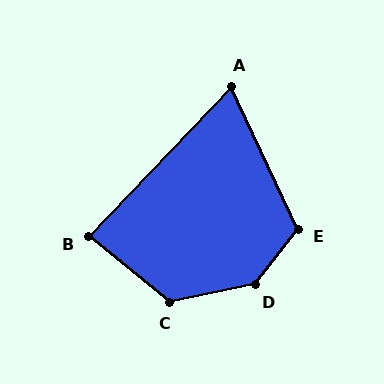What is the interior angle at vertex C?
Approximately 129 degrees (obtuse).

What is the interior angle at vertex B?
Approximately 86 degrees (approximately right).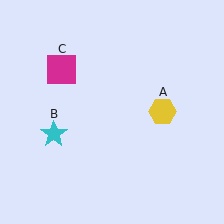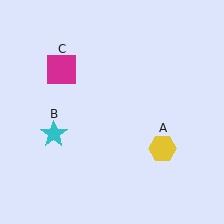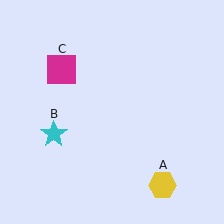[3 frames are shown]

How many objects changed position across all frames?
1 object changed position: yellow hexagon (object A).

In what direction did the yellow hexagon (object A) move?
The yellow hexagon (object A) moved down.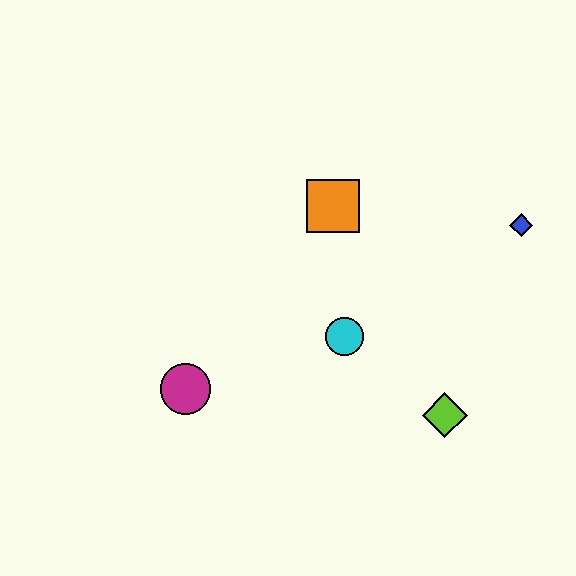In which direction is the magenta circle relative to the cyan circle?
The magenta circle is to the left of the cyan circle.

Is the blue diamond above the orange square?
No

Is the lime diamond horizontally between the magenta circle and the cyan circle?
No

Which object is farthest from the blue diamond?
The magenta circle is farthest from the blue diamond.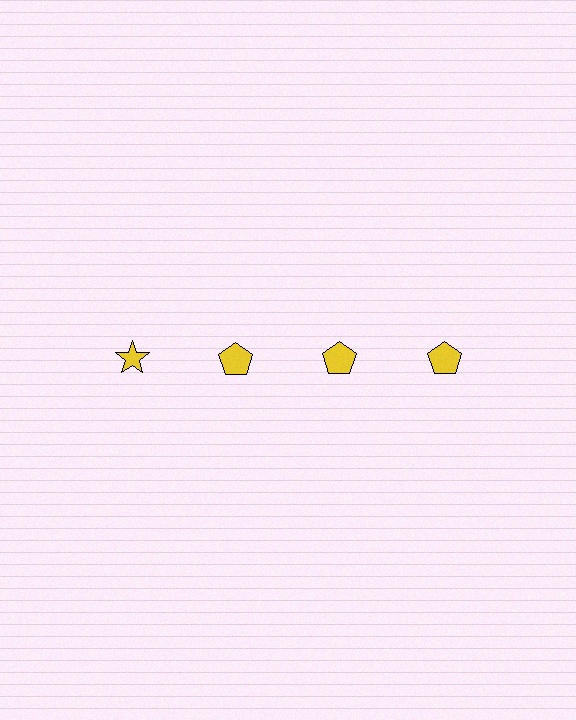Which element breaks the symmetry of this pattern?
The yellow star in the top row, leftmost column breaks the symmetry. All other shapes are yellow pentagons.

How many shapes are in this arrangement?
There are 4 shapes arranged in a grid pattern.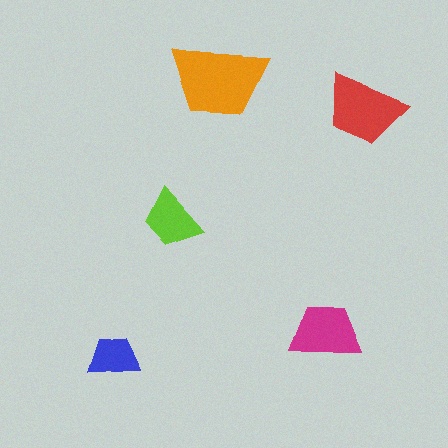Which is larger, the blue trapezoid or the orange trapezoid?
The orange one.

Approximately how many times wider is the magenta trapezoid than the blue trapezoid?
About 1.5 times wider.